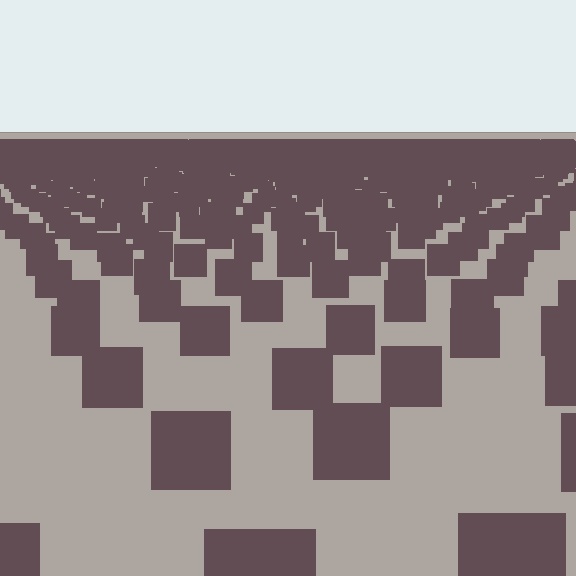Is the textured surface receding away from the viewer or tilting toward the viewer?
The surface is receding away from the viewer. Texture elements get smaller and denser toward the top.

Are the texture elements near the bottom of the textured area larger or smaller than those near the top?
Larger. Near the bottom, elements are closer to the viewer and appear at a bigger on-screen size.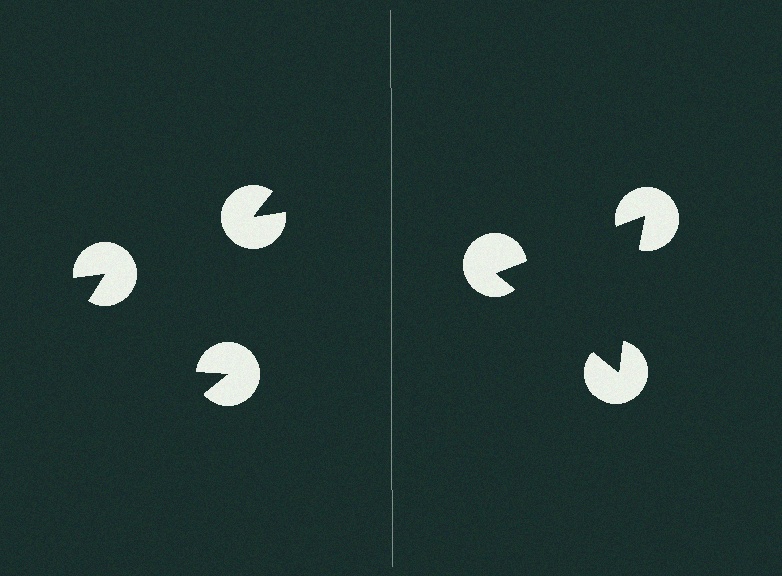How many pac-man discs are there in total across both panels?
6 — 3 on each side.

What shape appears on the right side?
An illusory triangle.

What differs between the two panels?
The pac-man discs are positioned identically on both sides; only the wedge orientations differ. On the right they align to a triangle; on the left they are misaligned.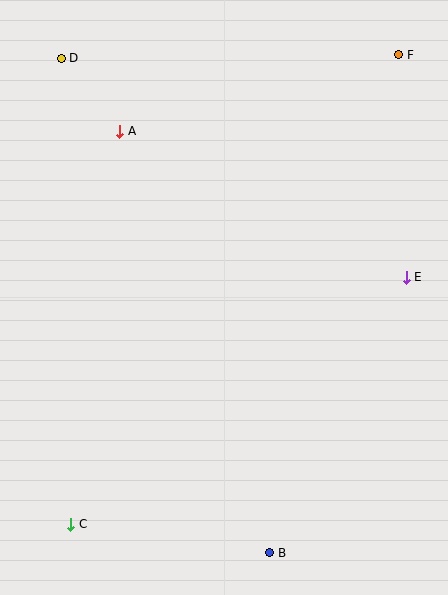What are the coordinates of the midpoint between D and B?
The midpoint between D and B is at (166, 305).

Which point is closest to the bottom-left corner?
Point C is closest to the bottom-left corner.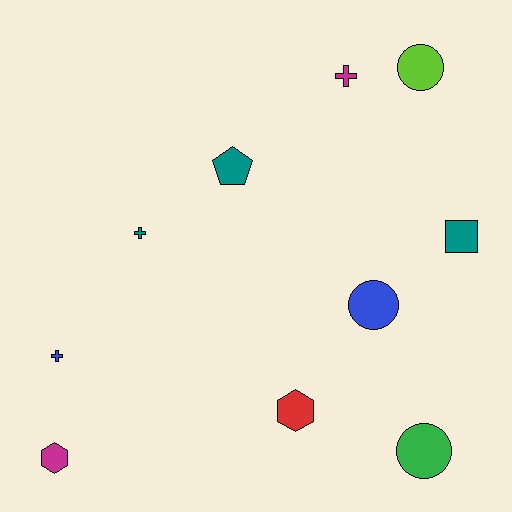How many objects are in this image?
There are 10 objects.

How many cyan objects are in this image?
There are no cyan objects.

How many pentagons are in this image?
There is 1 pentagon.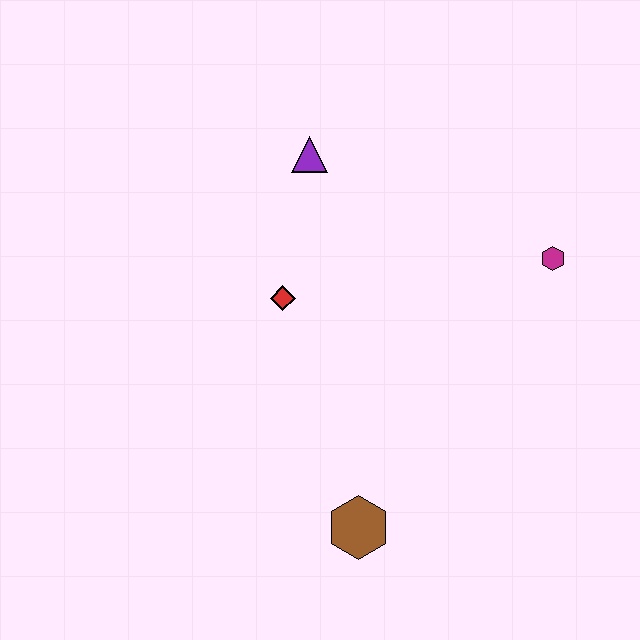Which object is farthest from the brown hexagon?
The purple triangle is farthest from the brown hexagon.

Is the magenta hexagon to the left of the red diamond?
No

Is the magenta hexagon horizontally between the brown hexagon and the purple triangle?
No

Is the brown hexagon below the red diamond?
Yes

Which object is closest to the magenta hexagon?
The purple triangle is closest to the magenta hexagon.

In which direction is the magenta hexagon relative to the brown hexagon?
The magenta hexagon is above the brown hexagon.